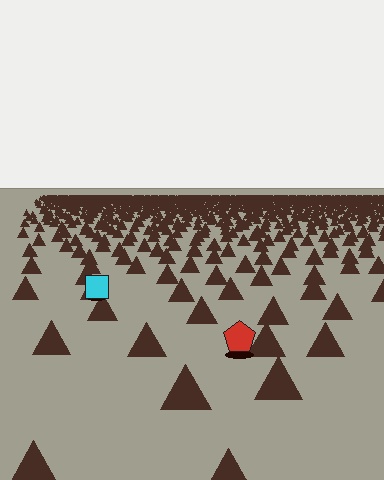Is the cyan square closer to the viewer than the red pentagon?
No. The red pentagon is closer — you can tell from the texture gradient: the ground texture is coarser near it.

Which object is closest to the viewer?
The red pentagon is closest. The texture marks near it are larger and more spread out.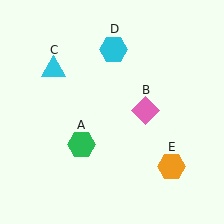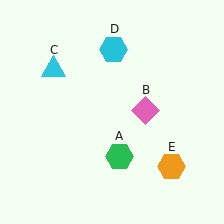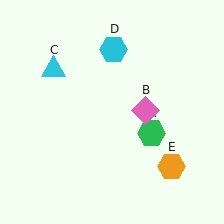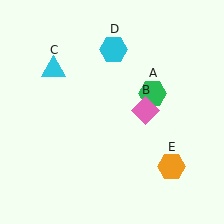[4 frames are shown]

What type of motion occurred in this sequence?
The green hexagon (object A) rotated counterclockwise around the center of the scene.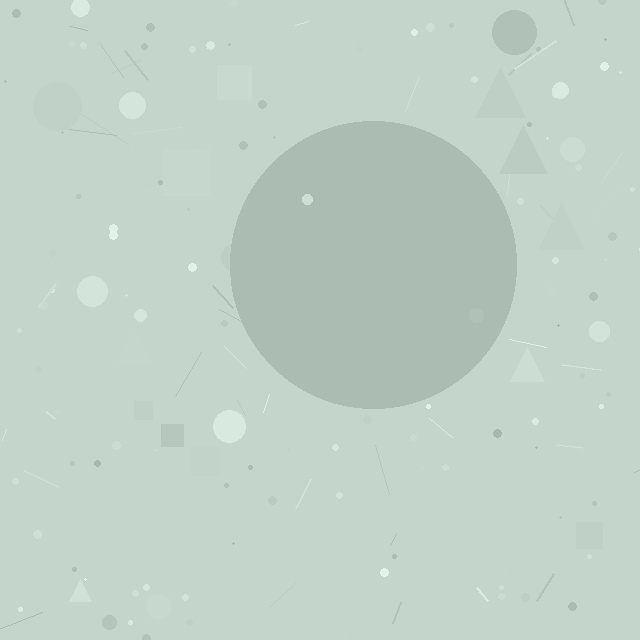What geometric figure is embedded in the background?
A circle is embedded in the background.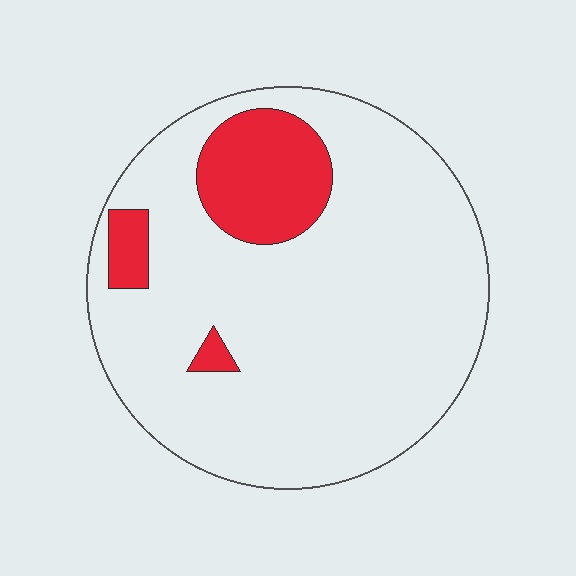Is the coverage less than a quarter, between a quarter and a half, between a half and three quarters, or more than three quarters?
Less than a quarter.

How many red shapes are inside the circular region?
3.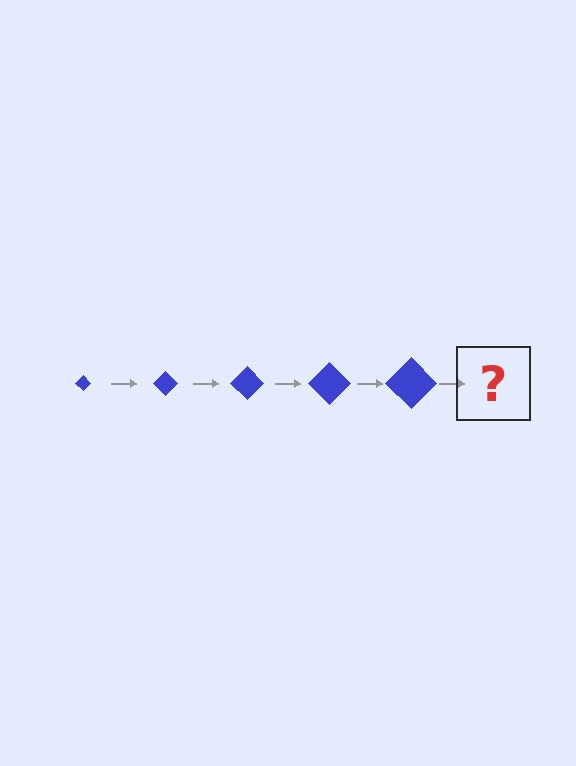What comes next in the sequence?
The next element should be a blue diamond, larger than the previous one.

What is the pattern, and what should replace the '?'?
The pattern is that the diamond gets progressively larger each step. The '?' should be a blue diamond, larger than the previous one.